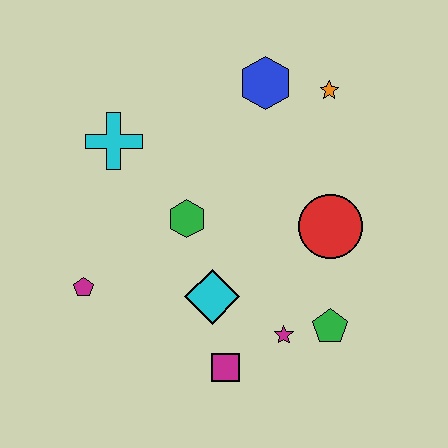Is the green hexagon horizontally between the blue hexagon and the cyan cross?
Yes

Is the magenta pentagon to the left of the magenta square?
Yes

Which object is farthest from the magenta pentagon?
The orange star is farthest from the magenta pentagon.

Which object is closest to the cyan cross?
The green hexagon is closest to the cyan cross.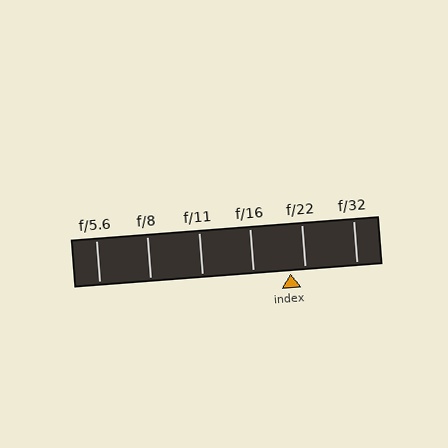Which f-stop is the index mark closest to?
The index mark is closest to f/22.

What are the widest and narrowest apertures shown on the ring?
The widest aperture shown is f/5.6 and the narrowest is f/32.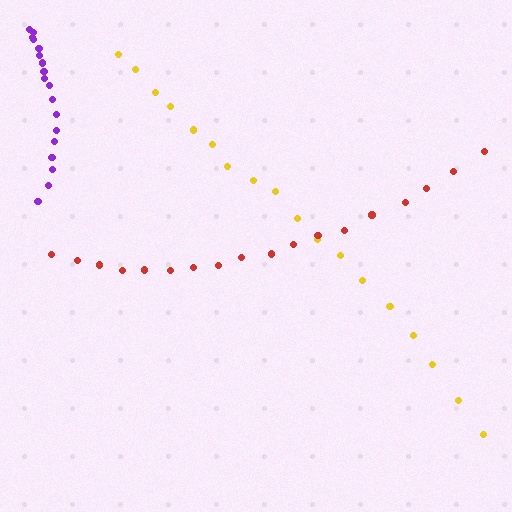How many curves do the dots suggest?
There are 3 distinct paths.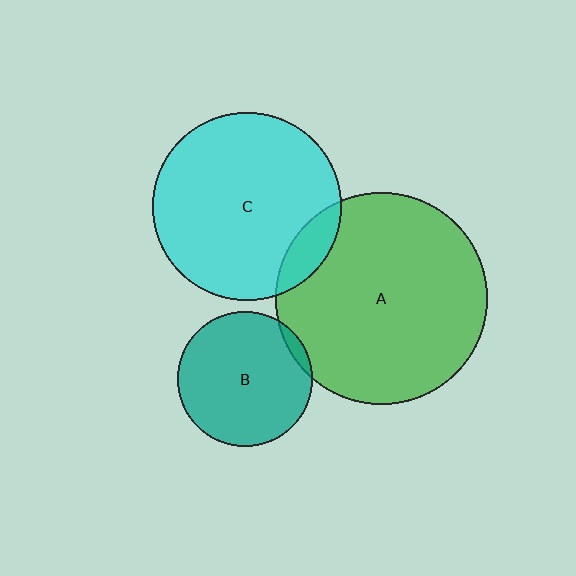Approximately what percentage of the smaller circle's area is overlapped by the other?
Approximately 5%.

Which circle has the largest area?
Circle A (green).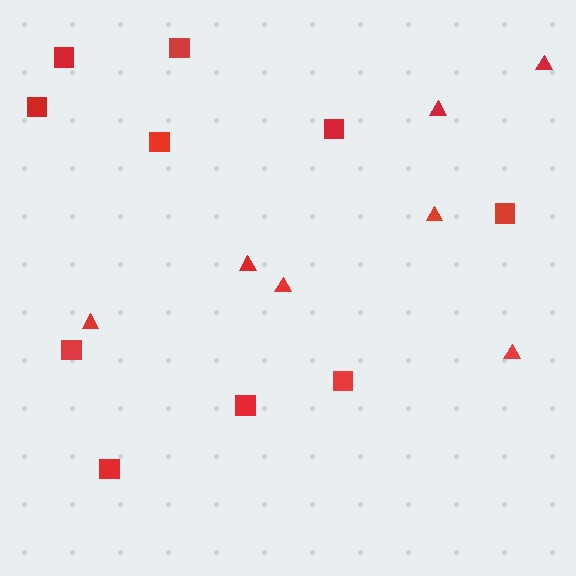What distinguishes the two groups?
There are 2 groups: one group of squares (10) and one group of triangles (7).